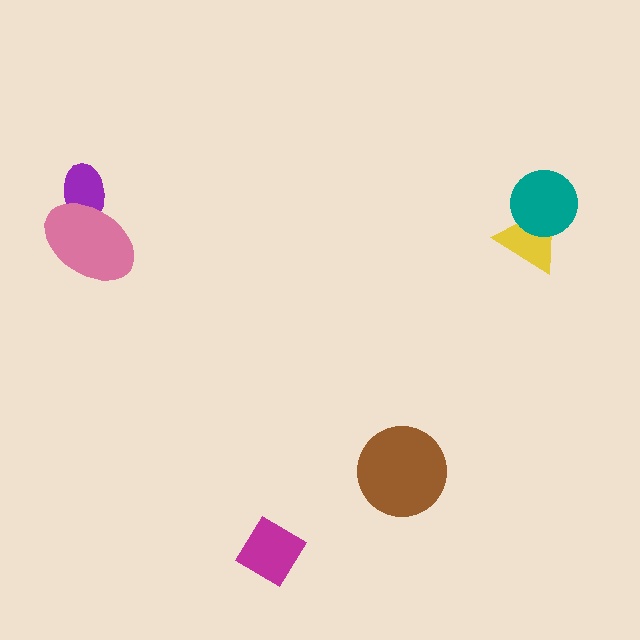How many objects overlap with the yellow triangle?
1 object overlaps with the yellow triangle.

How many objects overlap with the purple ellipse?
1 object overlaps with the purple ellipse.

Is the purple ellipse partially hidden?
Yes, it is partially covered by another shape.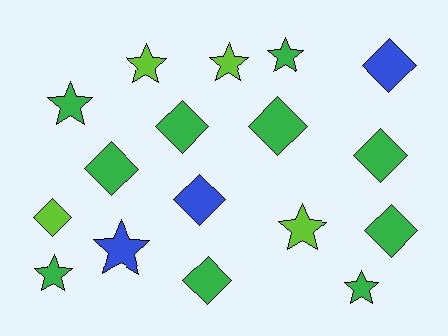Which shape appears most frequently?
Diamond, with 9 objects.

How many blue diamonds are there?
There are 2 blue diamonds.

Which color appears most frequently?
Green, with 10 objects.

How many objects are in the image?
There are 17 objects.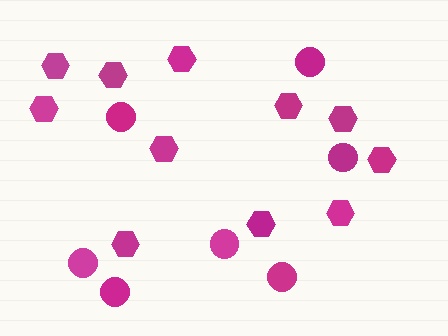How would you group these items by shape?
There are 2 groups: one group of circles (7) and one group of hexagons (11).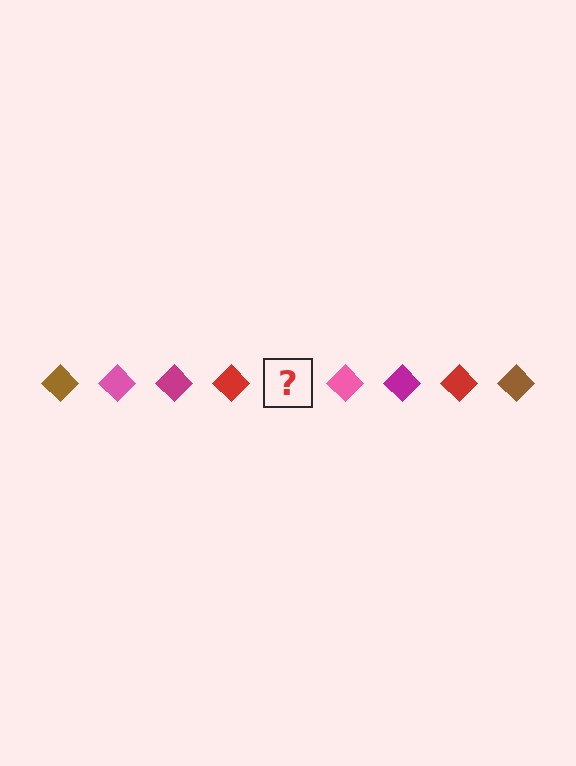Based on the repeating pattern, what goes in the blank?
The blank should be a brown diamond.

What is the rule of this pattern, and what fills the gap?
The rule is that the pattern cycles through brown, pink, magenta, red diamonds. The gap should be filled with a brown diamond.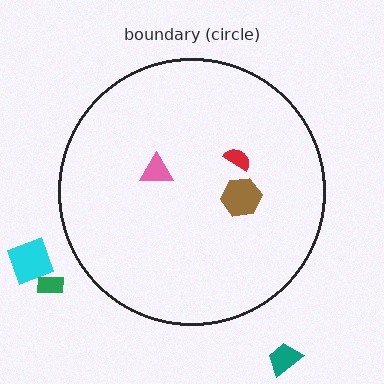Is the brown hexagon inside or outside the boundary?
Inside.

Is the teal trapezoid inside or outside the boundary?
Outside.